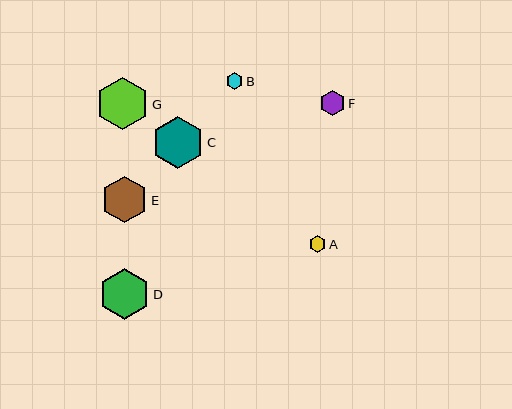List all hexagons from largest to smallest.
From largest to smallest: G, C, D, E, F, A, B.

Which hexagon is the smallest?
Hexagon B is the smallest with a size of approximately 17 pixels.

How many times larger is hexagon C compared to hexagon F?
Hexagon C is approximately 2.1 times the size of hexagon F.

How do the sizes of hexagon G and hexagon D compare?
Hexagon G and hexagon D are approximately the same size.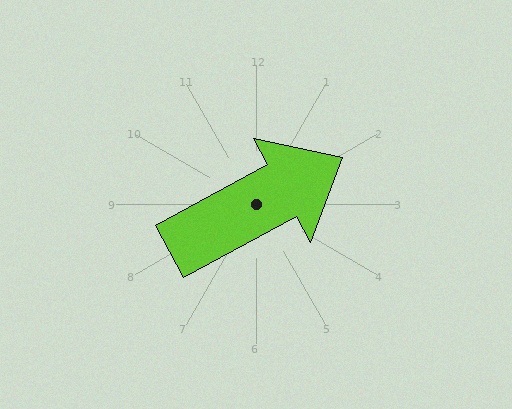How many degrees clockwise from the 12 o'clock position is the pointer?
Approximately 61 degrees.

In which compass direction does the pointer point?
Northeast.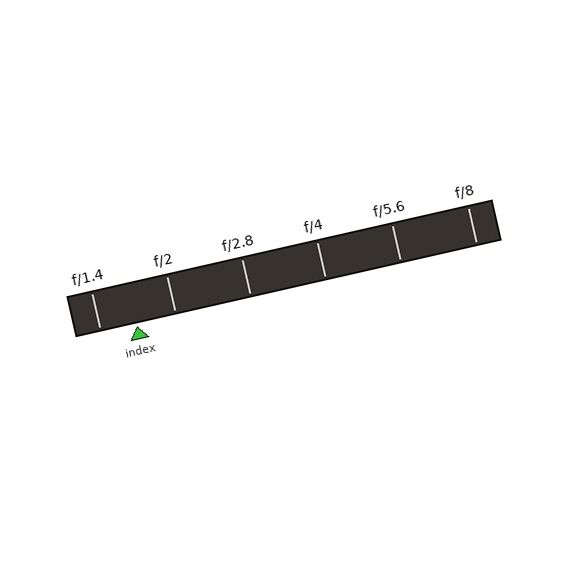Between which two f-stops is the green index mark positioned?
The index mark is between f/1.4 and f/2.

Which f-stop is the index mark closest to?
The index mark is closest to f/1.4.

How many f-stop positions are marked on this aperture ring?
There are 6 f-stop positions marked.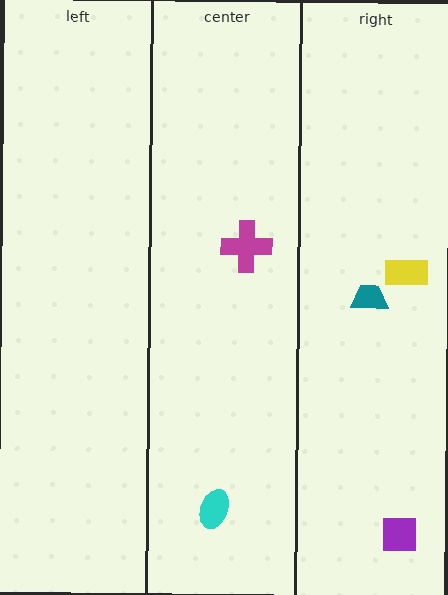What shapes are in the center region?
The cyan ellipse, the magenta cross.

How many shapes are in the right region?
3.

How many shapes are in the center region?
2.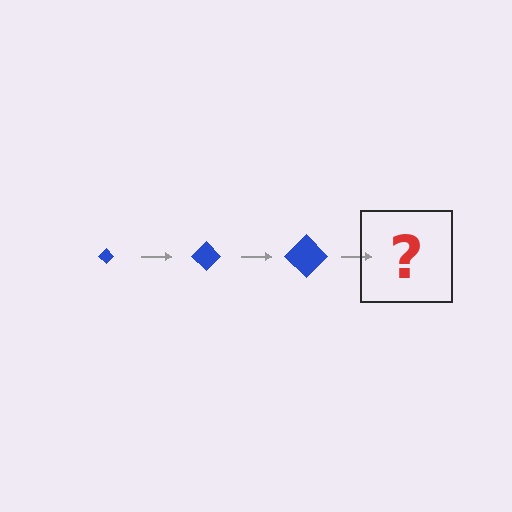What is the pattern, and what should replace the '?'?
The pattern is that the diamond gets progressively larger each step. The '?' should be a blue diamond, larger than the previous one.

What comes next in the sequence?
The next element should be a blue diamond, larger than the previous one.